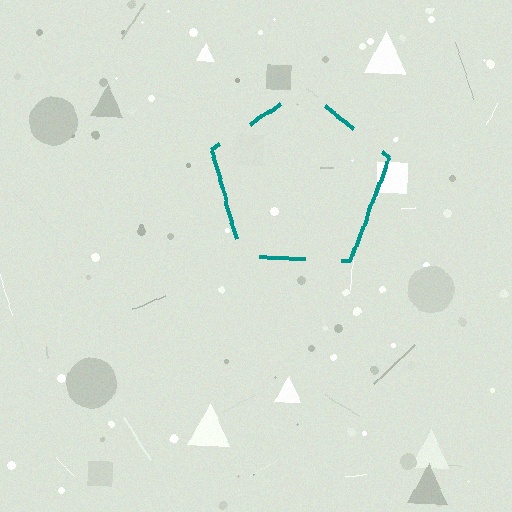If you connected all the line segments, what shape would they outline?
They would outline a pentagon.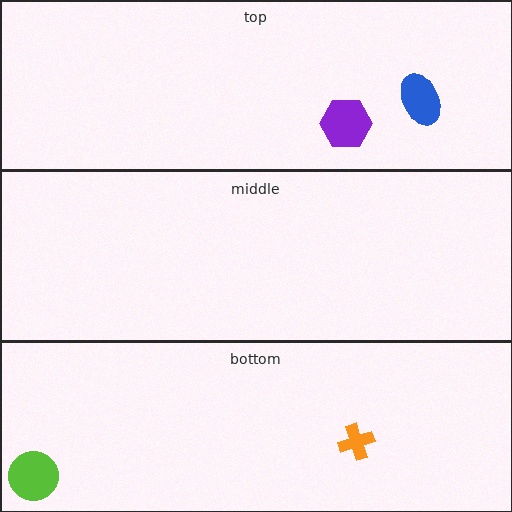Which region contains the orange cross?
The bottom region.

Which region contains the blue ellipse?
The top region.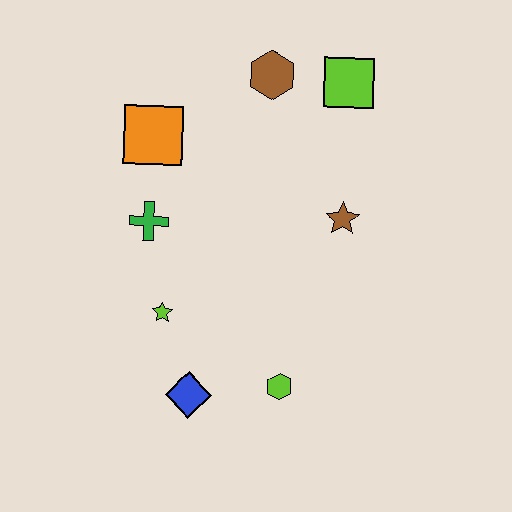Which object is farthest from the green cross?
The lime square is farthest from the green cross.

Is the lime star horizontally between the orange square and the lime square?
Yes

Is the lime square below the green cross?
No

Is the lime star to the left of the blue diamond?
Yes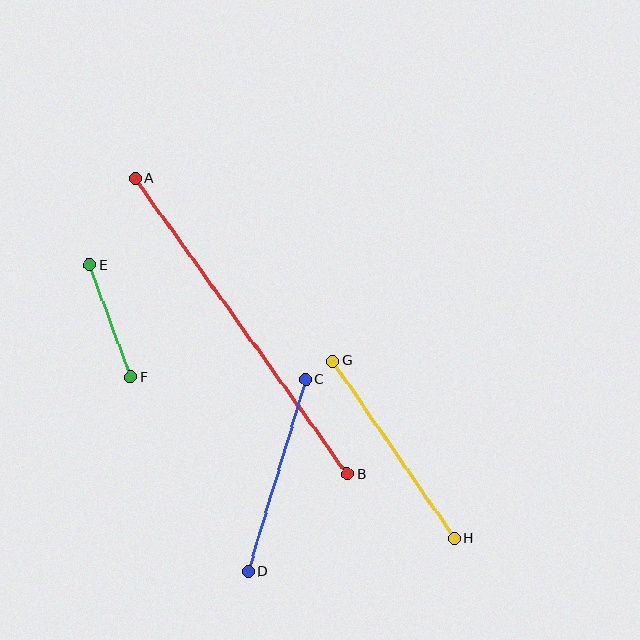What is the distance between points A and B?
The distance is approximately 364 pixels.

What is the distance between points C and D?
The distance is approximately 200 pixels.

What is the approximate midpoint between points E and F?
The midpoint is at approximately (110, 321) pixels.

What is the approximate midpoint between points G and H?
The midpoint is at approximately (394, 450) pixels.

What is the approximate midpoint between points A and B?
The midpoint is at approximately (241, 326) pixels.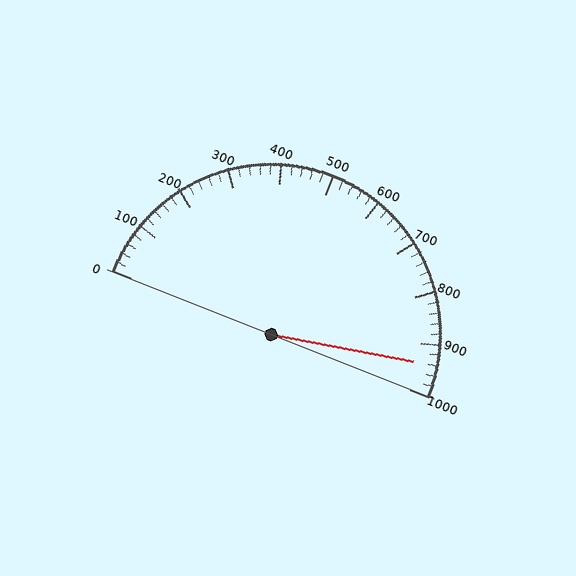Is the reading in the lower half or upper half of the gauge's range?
The reading is in the upper half of the range (0 to 1000).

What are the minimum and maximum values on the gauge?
The gauge ranges from 0 to 1000.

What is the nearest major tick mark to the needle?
The nearest major tick mark is 900.